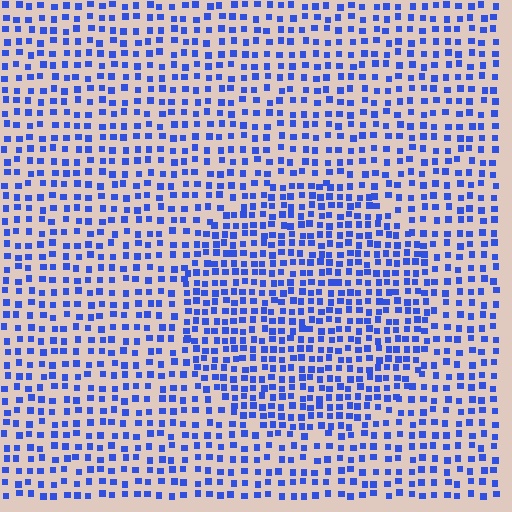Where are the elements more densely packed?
The elements are more densely packed inside the circle boundary.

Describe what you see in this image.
The image contains small blue elements arranged at two different densities. A circle-shaped region is visible where the elements are more densely packed than the surrounding area.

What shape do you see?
I see a circle.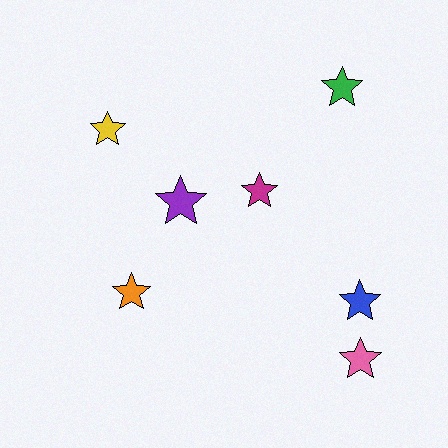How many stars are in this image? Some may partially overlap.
There are 7 stars.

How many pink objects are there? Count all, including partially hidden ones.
There is 1 pink object.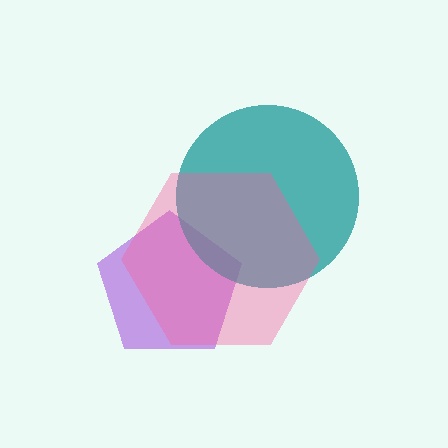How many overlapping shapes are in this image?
There are 3 overlapping shapes in the image.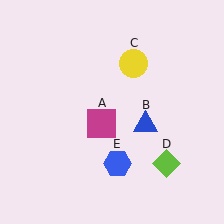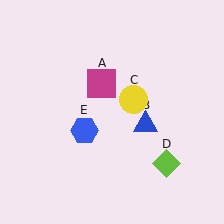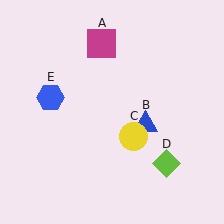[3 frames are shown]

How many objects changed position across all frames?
3 objects changed position: magenta square (object A), yellow circle (object C), blue hexagon (object E).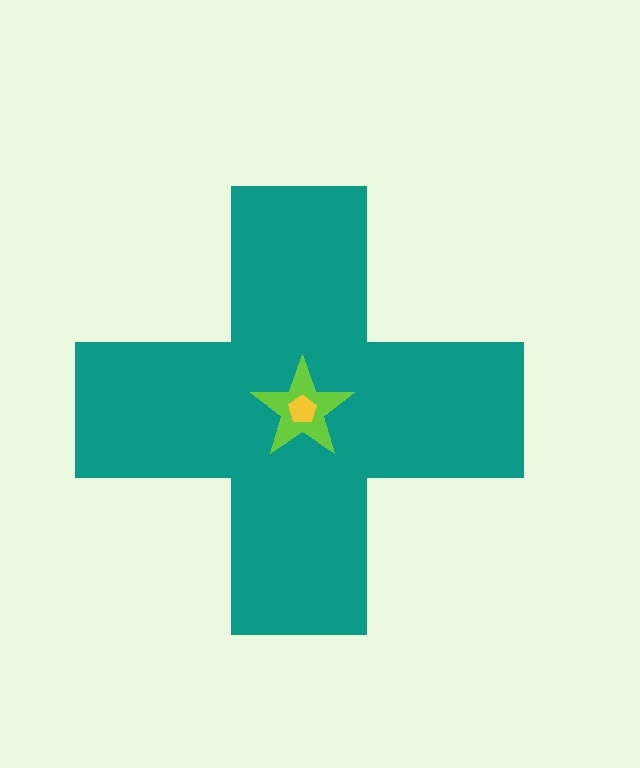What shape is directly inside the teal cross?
The lime star.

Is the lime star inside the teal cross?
Yes.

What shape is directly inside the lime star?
The yellow pentagon.